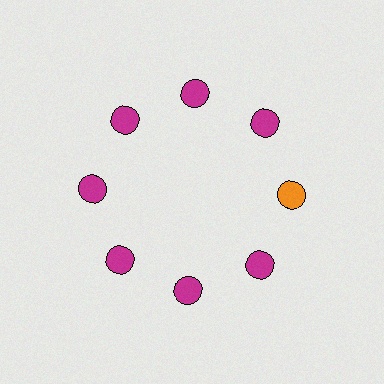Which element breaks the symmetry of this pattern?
The orange circle at roughly the 3 o'clock position breaks the symmetry. All other shapes are magenta circles.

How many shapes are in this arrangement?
There are 8 shapes arranged in a ring pattern.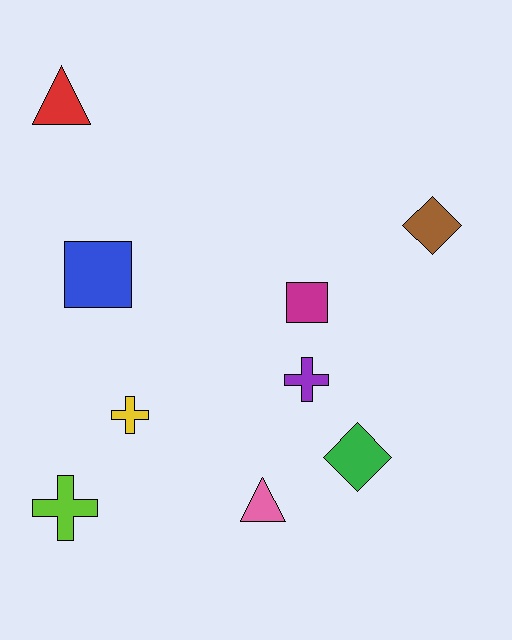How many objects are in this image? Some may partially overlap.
There are 9 objects.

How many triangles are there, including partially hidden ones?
There are 2 triangles.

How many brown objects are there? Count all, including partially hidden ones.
There is 1 brown object.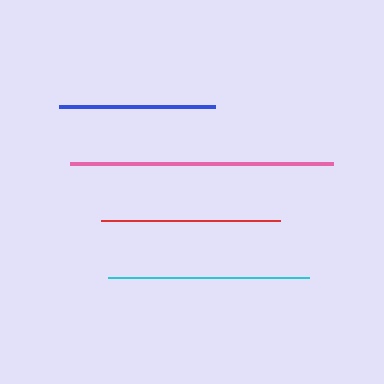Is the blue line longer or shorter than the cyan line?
The cyan line is longer than the blue line.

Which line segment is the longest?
The pink line is the longest at approximately 263 pixels.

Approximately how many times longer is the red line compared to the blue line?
The red line is approximately 1.1 times the length of the blue line.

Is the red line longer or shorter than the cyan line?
The cyan line is longer than the red line.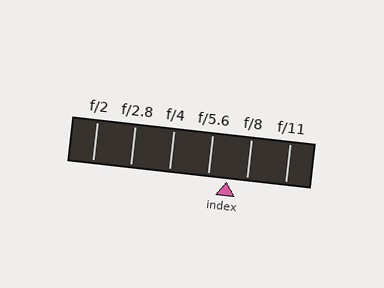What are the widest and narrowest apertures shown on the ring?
The widest aperture shown is f/2 and the narrowest is f/11.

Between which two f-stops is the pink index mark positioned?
The index mark is between f/5.6 and f/8.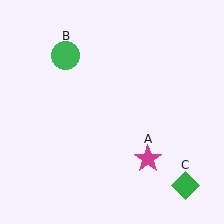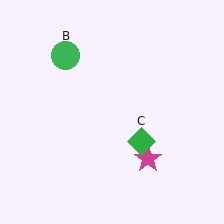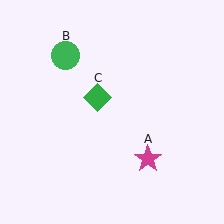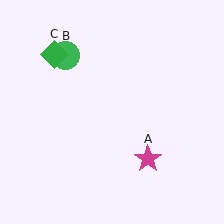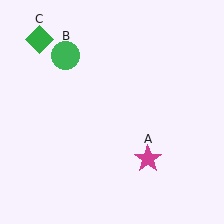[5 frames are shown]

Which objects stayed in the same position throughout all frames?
Magenta star (object A) and green circle (object B) remained stationary.